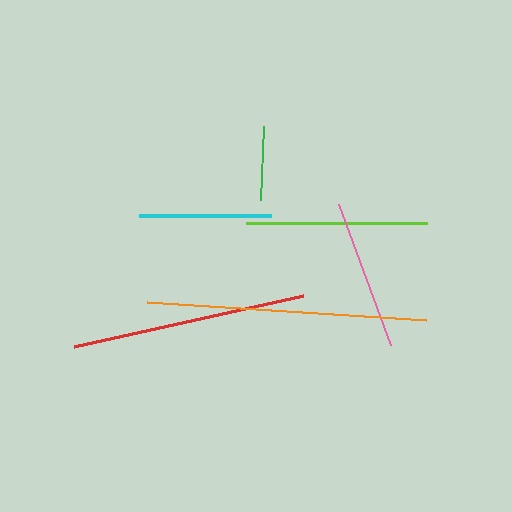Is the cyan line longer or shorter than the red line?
The red line is longer than the cyan line.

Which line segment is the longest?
The orange line is the longest at approximately 280 pixels.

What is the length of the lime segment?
The lime segment is approximately 181 pixels long.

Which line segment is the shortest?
The green line is the shortest at approximately 74 pixels.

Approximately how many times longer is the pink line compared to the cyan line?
The pink line is approximately 1.1 times the length of the cyan line.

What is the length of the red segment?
The red segment is approximately 234 pixels long.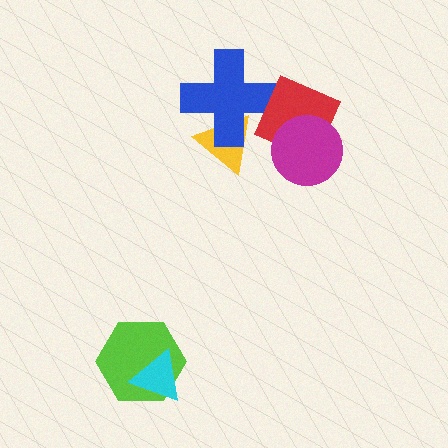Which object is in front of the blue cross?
The red diamond is in front of the blue cross.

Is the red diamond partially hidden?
Yes, it is partially covered by another shape.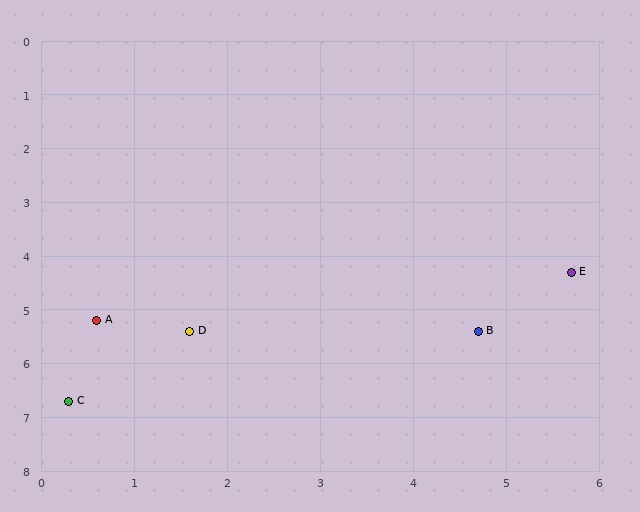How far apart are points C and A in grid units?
Points C and A are about 1.5 grid units apart.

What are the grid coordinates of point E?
Point E is at approximately (5.7, 4.3).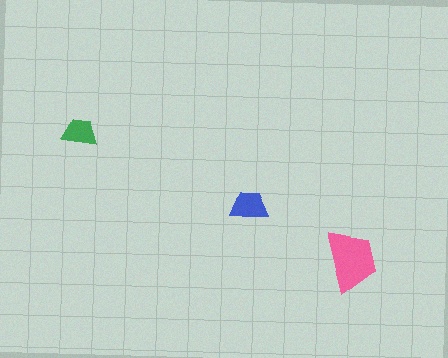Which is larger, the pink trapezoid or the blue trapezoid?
The pink one.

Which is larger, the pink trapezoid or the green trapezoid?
The pink one.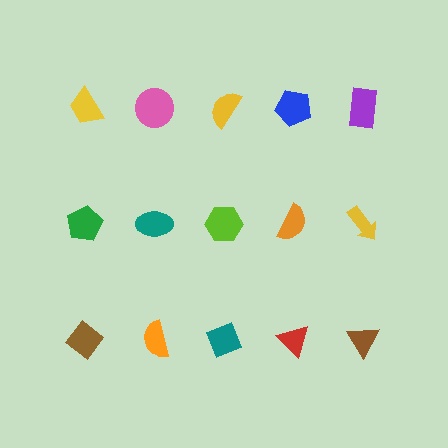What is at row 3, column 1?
A brown diamond.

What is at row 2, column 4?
An orange semicircle.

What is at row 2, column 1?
A green pentagon.